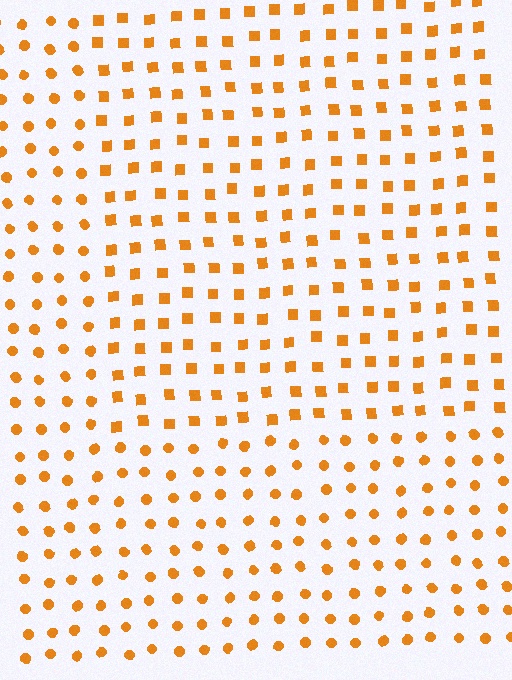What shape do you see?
I see a rectangle.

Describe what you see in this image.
The image is filled with small orange elements arranged in a uniform grid. A rectangle-shaped region contains squares, while the surrounding area contains circles. The boundary is defined purely by the change in element shape.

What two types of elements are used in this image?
The image uses squares inside the rectangle region and circles outside it.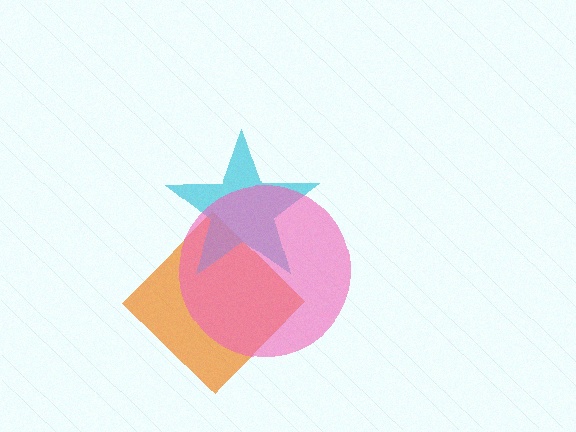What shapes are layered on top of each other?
The layered shapes are: an orange diamond, a cyan star, a pink circle.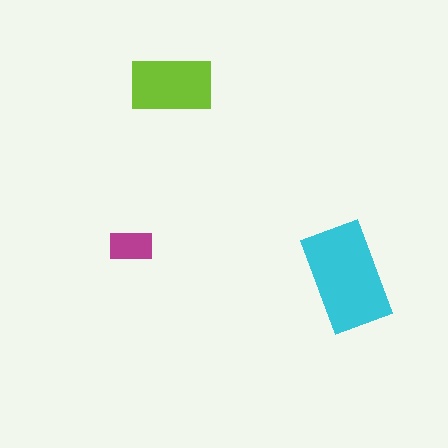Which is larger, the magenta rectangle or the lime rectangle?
The lime one.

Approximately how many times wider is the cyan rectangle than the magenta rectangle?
About 2.5 times wider.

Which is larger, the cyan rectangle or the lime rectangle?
The cyan one.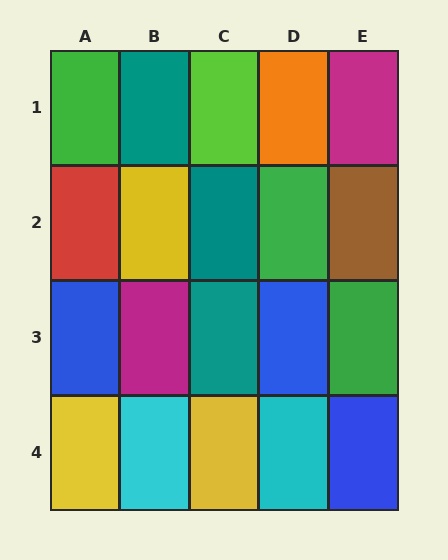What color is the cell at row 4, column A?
Yellow.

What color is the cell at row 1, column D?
Orange.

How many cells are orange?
1 cell is orange.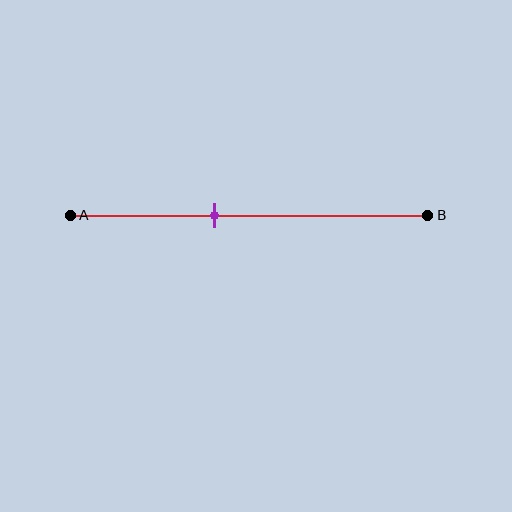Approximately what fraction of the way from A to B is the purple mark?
The purple mark is approximately 40% of the way from A to B.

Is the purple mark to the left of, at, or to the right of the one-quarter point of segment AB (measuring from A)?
The purple mark is to the right of the one-quarter point of segment AB.